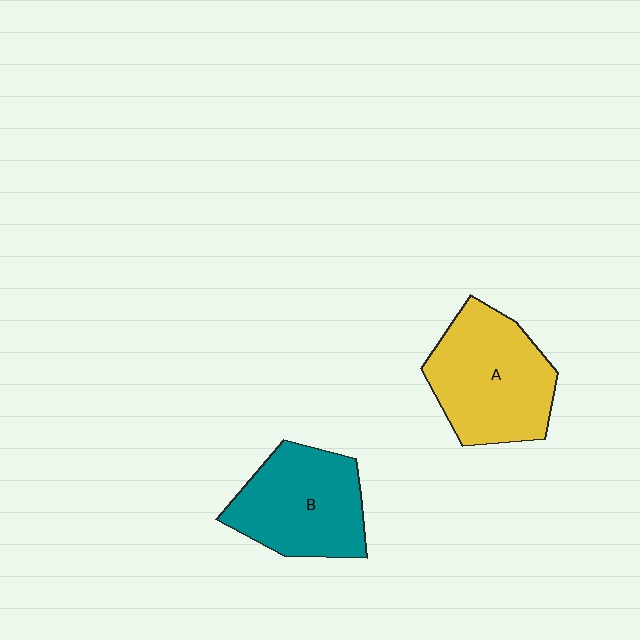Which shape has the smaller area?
Shape B (teal).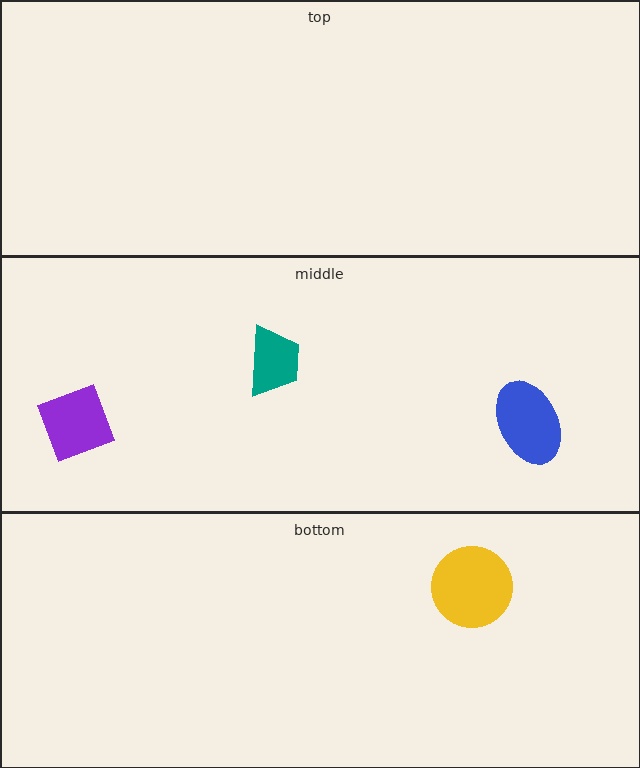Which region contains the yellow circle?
The bottom region.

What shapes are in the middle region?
The blue ellipse, the teal trapezoid, the purple diamond.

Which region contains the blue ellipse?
The middle region.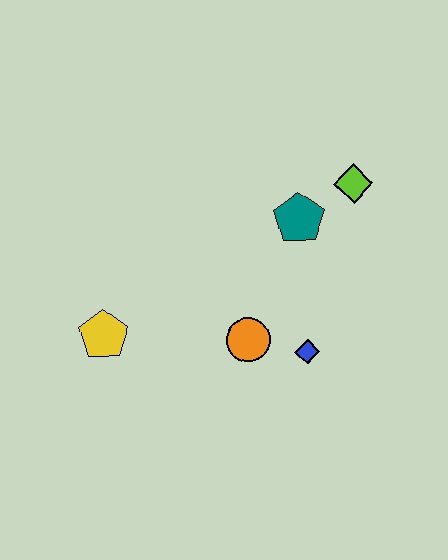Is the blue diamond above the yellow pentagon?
No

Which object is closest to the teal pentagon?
The lime diamond is closest to the teal pentagon.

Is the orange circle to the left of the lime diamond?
Yes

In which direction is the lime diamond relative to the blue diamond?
The lime diamond is above the blue diamond.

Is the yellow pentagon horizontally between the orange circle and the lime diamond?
No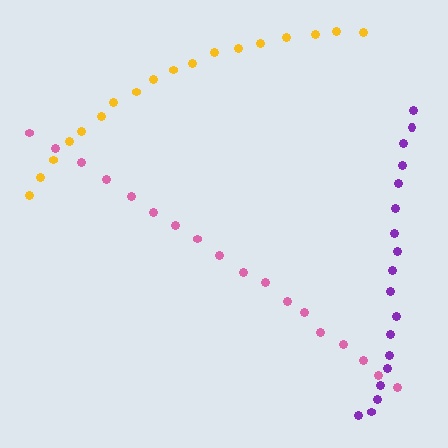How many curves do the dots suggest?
There are 3 distinct paths.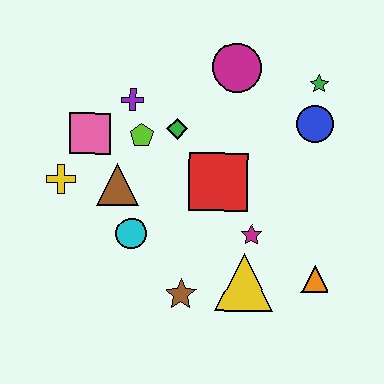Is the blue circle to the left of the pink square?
No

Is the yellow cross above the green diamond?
No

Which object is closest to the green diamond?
The lime pentagon is closest to the green diamond.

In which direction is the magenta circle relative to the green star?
The magenta circle is to the left of the green star.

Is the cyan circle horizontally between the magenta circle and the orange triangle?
No